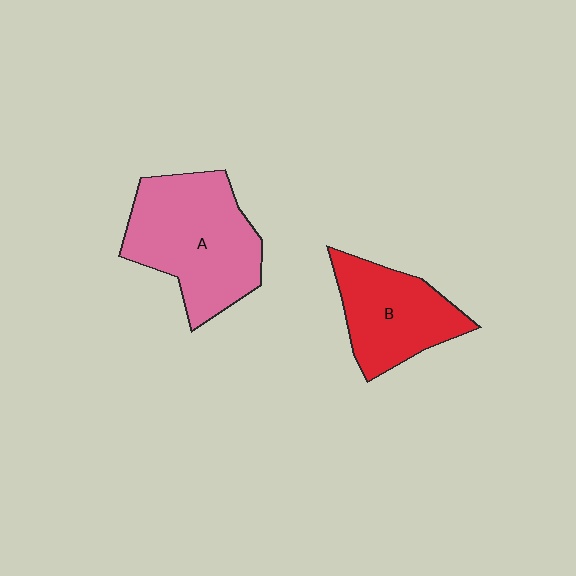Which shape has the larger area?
Shape A (pink).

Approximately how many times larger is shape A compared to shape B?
Approximately 1.4 times.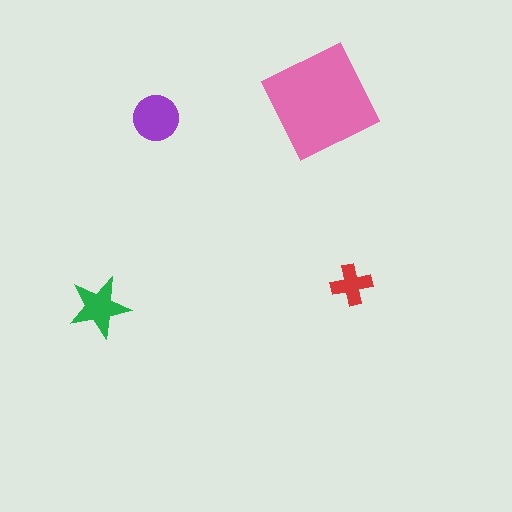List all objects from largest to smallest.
The pink square, the purple circle, the green star, the red cross.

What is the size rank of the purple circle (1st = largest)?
2nd.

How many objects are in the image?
There are 4 objects in the image.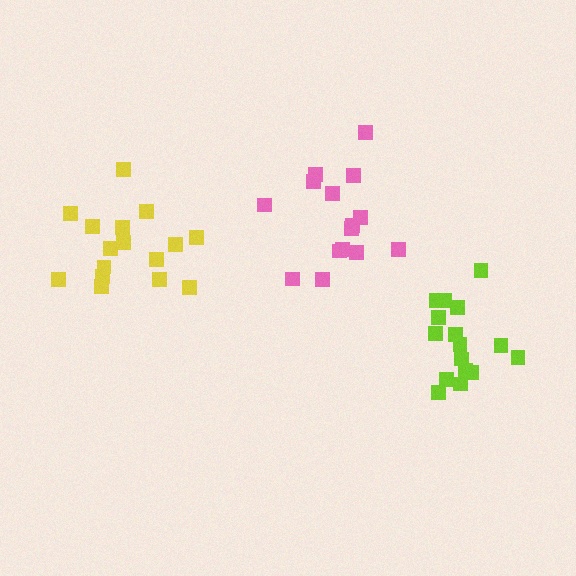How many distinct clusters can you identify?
There are 3 distinct clusters.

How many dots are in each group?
Group 1: 17 dots, Group 2: 16 dots, Group 3: 15 dots (48 total).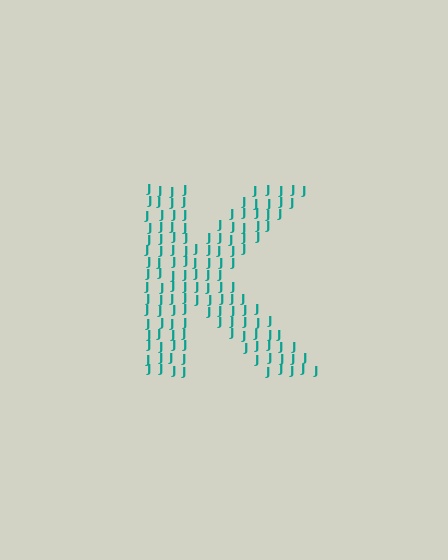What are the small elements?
The small elements are letter J's.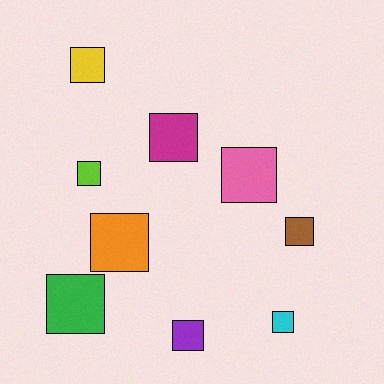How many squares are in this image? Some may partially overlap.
There are 9 squares.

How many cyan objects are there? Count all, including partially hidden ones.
There is 1 cyan object.